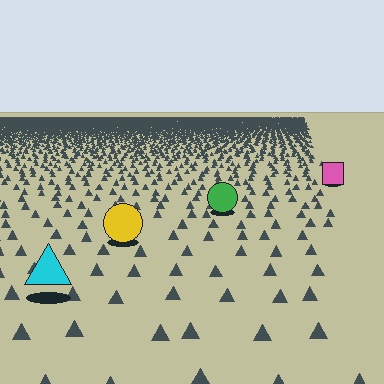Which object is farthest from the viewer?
The pink square is farthest from the viewer. It appears smaller and the ground texture around it is denser.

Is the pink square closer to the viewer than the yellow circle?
No. The yellow circle is closer — you can tell from the texture gradient: the ground texture is coarser near it.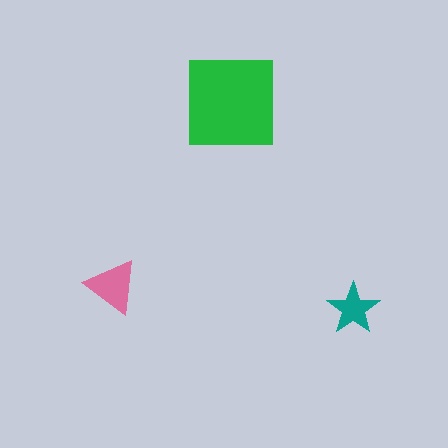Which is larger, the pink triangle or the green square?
The green square.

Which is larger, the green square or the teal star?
The green square.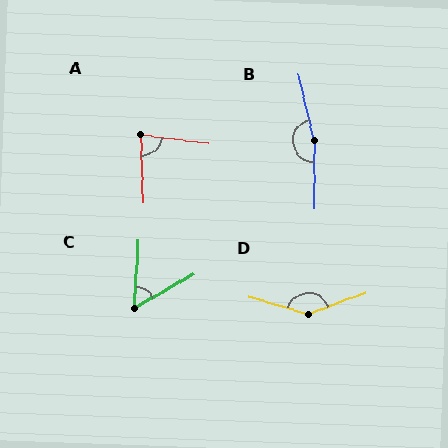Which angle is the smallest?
C, at approximately 57 degrees.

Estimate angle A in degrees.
Approximately 81 degrees.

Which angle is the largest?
B, at approximately 166 degrees.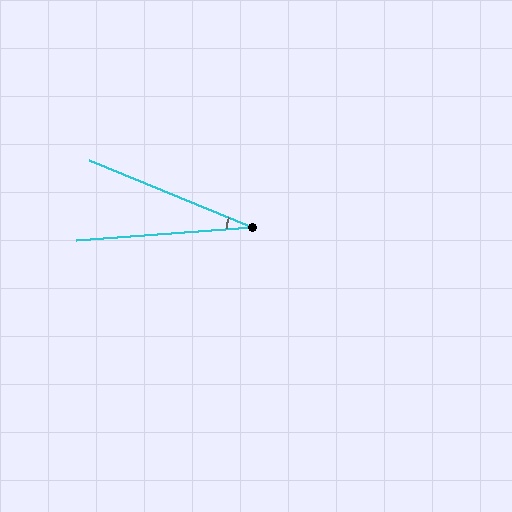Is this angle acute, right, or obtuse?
It is acute.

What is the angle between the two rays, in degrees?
Approximately 27 degrees.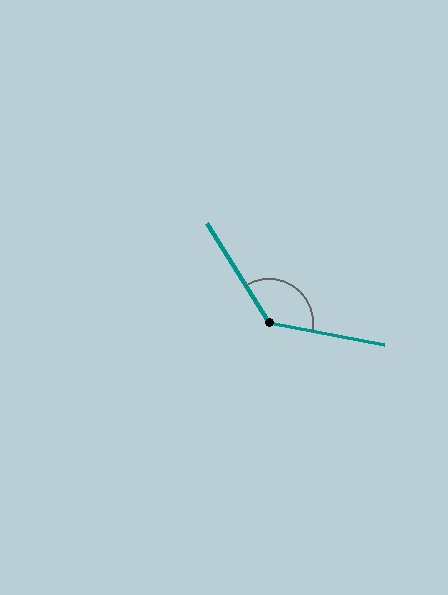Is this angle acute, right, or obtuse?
It is obtuse.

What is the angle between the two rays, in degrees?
Approximately 132 degrees.